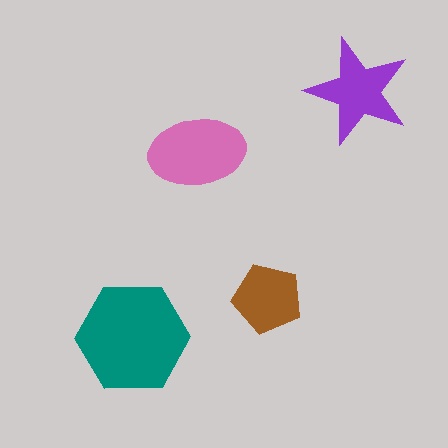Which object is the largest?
The teal hexagon.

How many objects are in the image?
There are 4 objects in the image.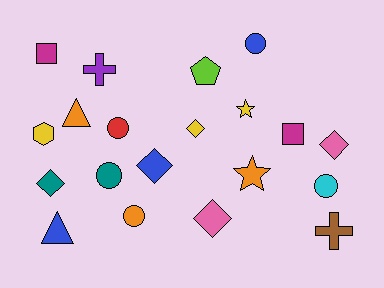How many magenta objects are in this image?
There are 2 magenta objects.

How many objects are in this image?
There are 20 objects.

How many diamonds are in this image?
There are 5 diamonds.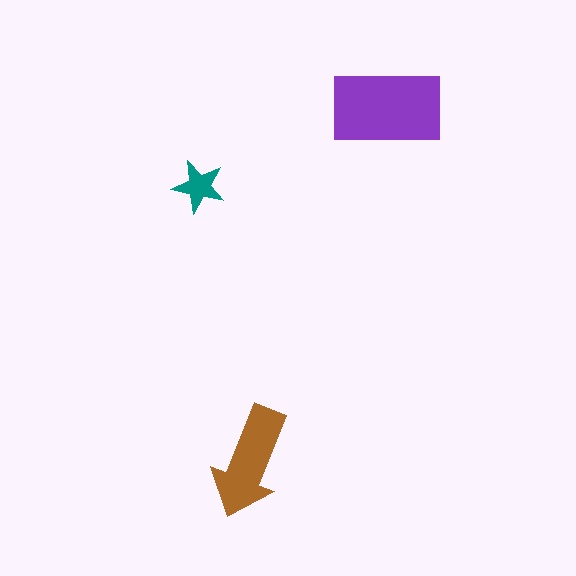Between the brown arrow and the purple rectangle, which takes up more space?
The purple rectangle.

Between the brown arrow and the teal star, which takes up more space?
The brown arrow.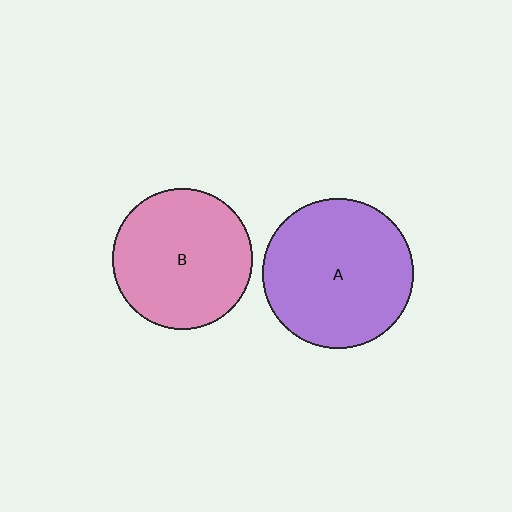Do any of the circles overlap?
No, none of the circles overlap.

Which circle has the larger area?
Circle A (purple).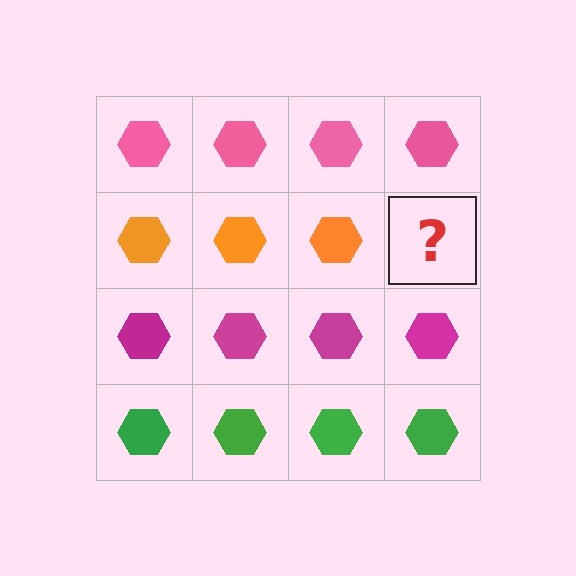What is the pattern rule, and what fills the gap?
The rule is that each row has a consistent color. The gap should be filled with an orange hexagon.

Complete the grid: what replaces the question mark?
The question mark should be replaced with an orange hexagon.